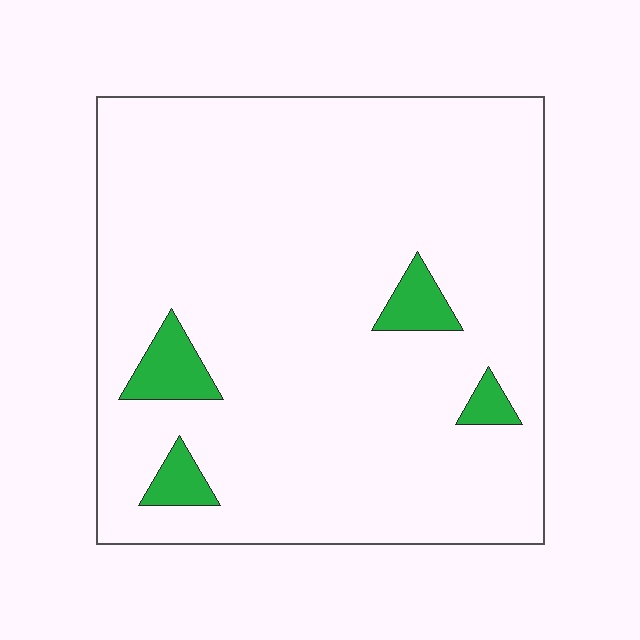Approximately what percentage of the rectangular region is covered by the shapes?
Approximately 5%.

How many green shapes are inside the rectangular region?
4.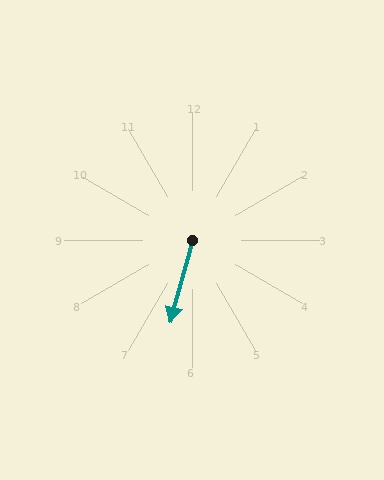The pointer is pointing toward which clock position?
Roughly 6 o'clock.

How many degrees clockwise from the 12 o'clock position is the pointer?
Approximately 195 degrees.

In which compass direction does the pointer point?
South.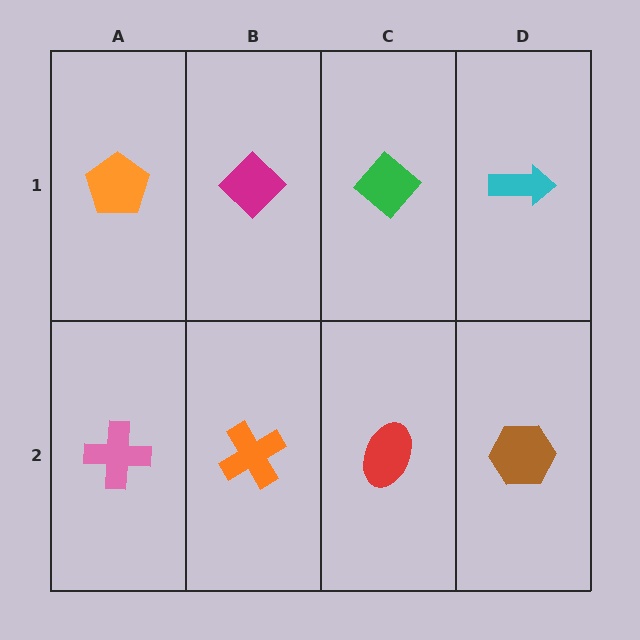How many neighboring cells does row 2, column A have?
2.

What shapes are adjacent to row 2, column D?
A cyan arrow (row 1, column D), a red ellipse (row 2, column C).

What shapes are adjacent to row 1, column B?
An orange cross (row 2, column B), an orange pentagon (row 1, column A), a green diamond (row 1, column C).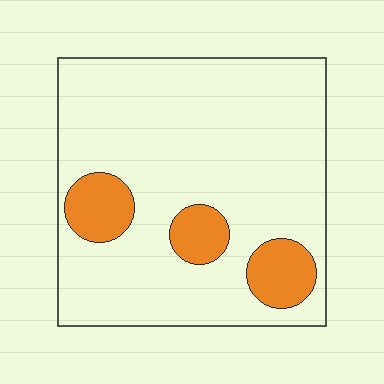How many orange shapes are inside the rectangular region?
3.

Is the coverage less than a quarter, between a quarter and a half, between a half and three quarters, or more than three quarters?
Less than a quarter.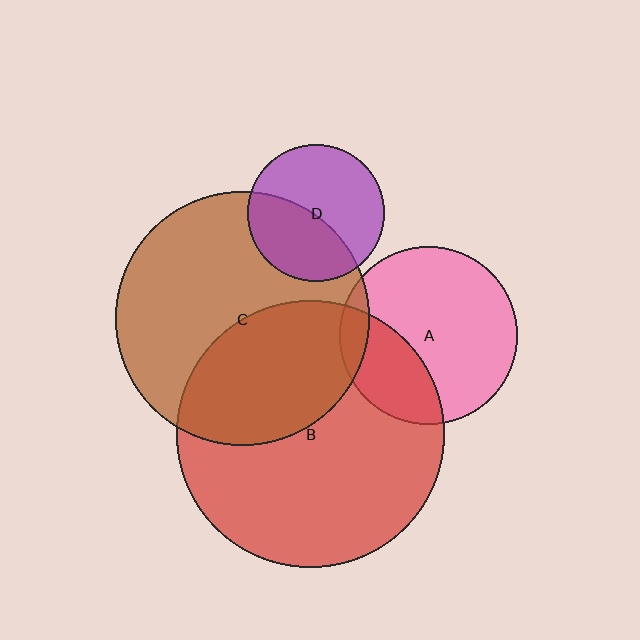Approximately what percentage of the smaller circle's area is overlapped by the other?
Approximately 30%.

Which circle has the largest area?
Circle B (red).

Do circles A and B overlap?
Yes.